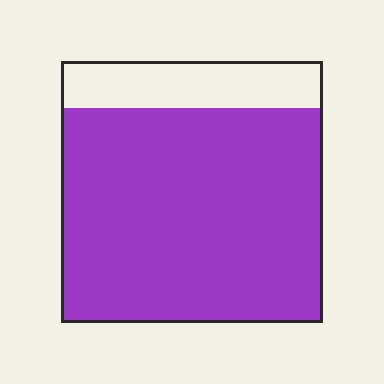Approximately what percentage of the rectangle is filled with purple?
Approximately 80%.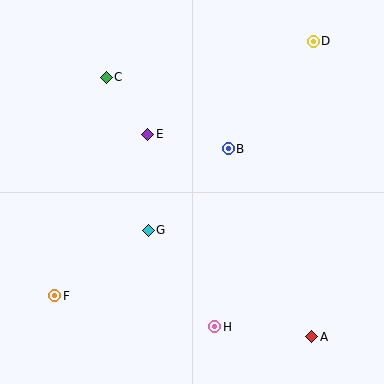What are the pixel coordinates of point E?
Point E is at (148, 134).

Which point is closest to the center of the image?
Point B at (228, 149) is closest to the center.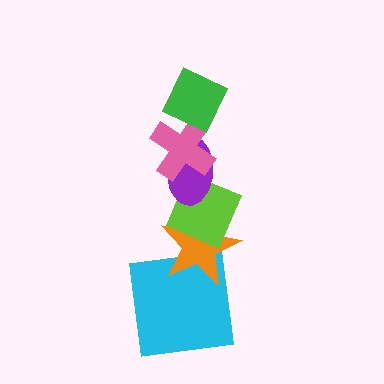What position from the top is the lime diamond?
The lime diamond is 4th from the top.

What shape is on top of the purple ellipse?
The pink cross is on top of the purple ellipse.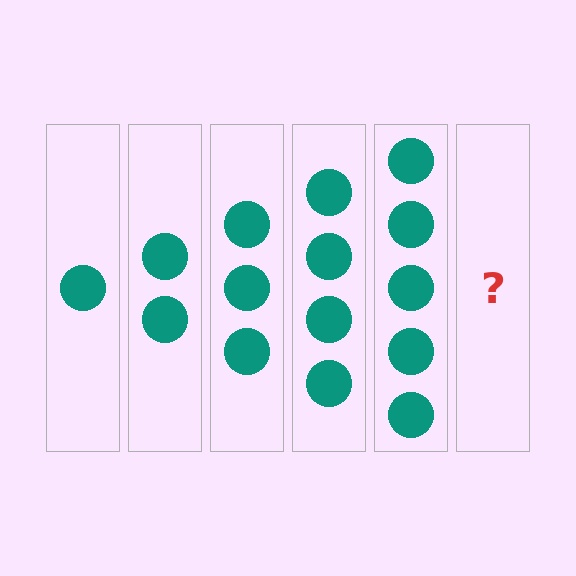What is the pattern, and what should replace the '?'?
The pattern is that each step adds one more circle. The '?' should be 6 circles.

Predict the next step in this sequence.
The next step is 6 circles.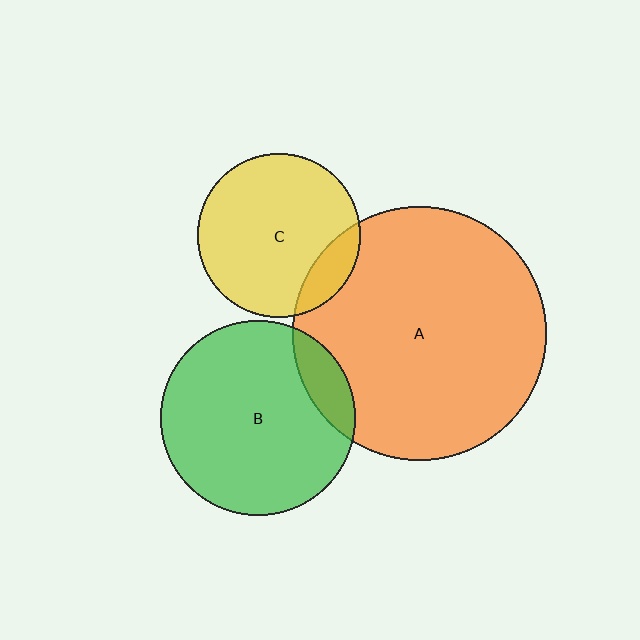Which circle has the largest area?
Circle A (orange).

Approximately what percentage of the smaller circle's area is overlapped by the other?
Approximately 15%.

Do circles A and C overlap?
Yes.